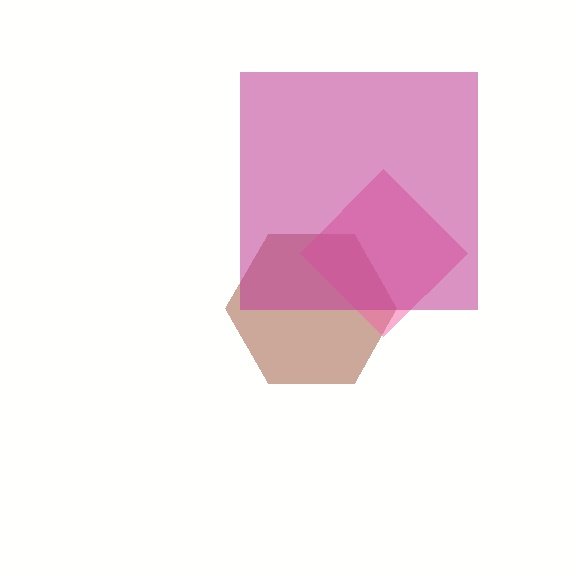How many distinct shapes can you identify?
There are 3 distinct shapes: a brown hexagon, a pink diamond, a magenta square.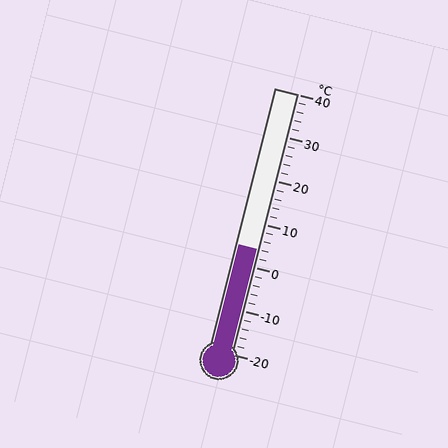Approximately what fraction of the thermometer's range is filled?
The thermometer is filled to approximately 40% of its range.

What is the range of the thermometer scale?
The thermometer scale ranges from -20°C to 40°C.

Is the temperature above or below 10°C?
The temperature is below 10°C.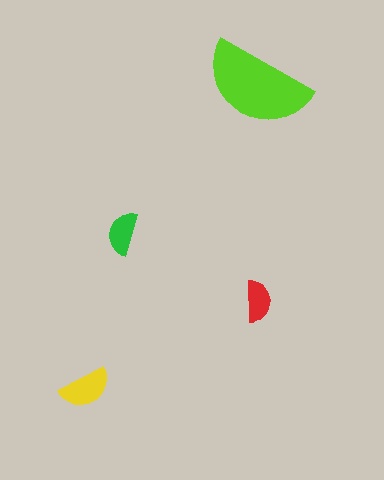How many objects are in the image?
There are 4 objects in the image.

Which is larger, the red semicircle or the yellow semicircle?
The yellow one.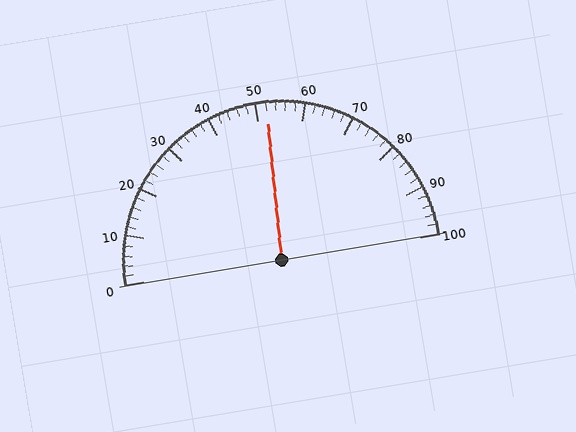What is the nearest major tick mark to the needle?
The nearest major tick mark is 50.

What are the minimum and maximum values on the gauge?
The gauge ranges from 0 to 100.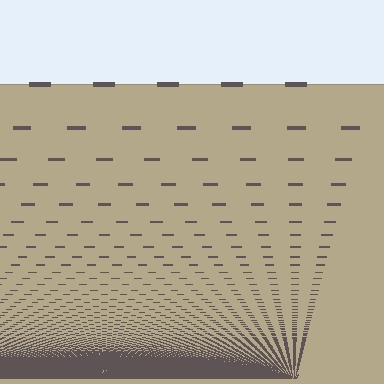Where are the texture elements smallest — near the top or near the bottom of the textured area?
Near the bottom.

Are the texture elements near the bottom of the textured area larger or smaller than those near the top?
Smaller. The gradient is inverted — elements near the bottom are smaller and denser.